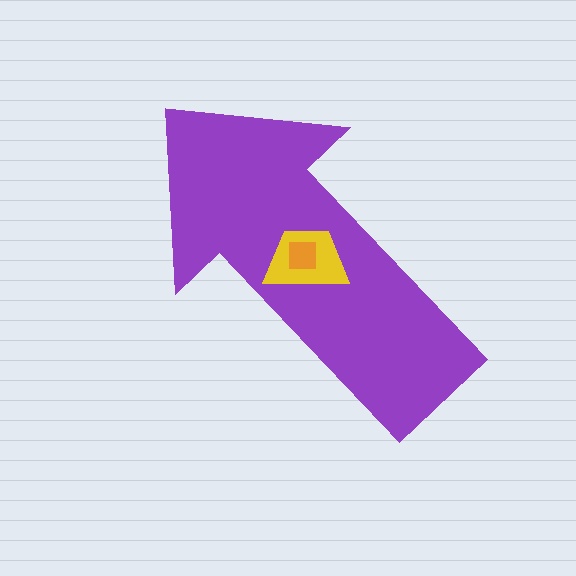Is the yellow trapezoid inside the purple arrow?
Yes.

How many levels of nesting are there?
3.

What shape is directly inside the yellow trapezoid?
The orange square.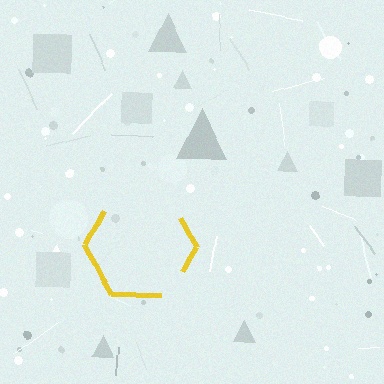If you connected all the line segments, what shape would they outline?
They would outline a hexagon.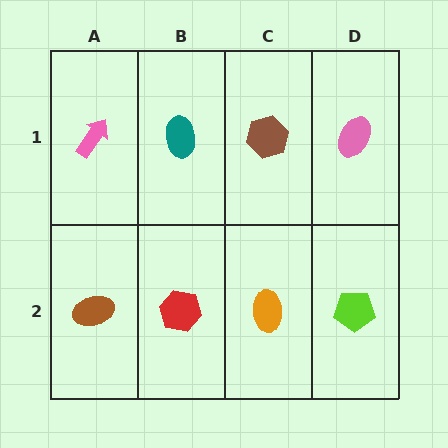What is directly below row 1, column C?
An orange ellipse.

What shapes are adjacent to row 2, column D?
A pink ellipse (row 1, column D), an orange ellipse (row 2, column C).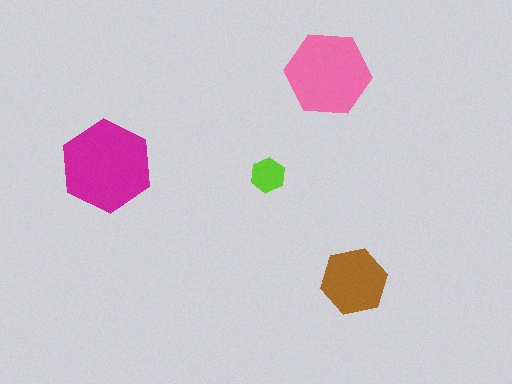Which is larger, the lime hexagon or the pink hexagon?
The pink one.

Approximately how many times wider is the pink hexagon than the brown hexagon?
About 1.5 times wider.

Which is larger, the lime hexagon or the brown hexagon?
The brown one.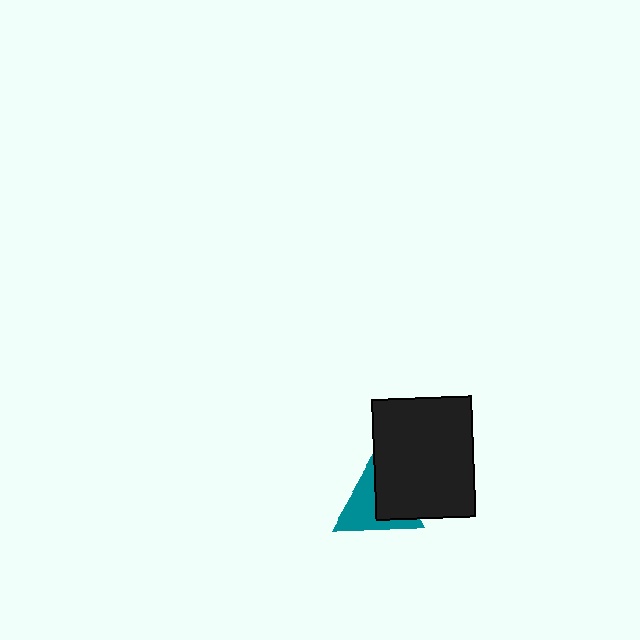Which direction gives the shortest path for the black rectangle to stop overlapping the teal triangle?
Moving right gives the shortest separation.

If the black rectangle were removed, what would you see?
You would see the complete teal triangle.